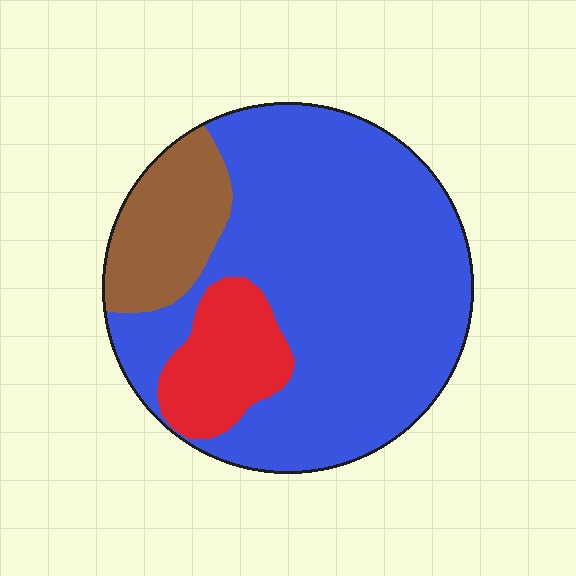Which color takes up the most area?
Blue, at roughly 70%.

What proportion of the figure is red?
Red covers 13% of the figure.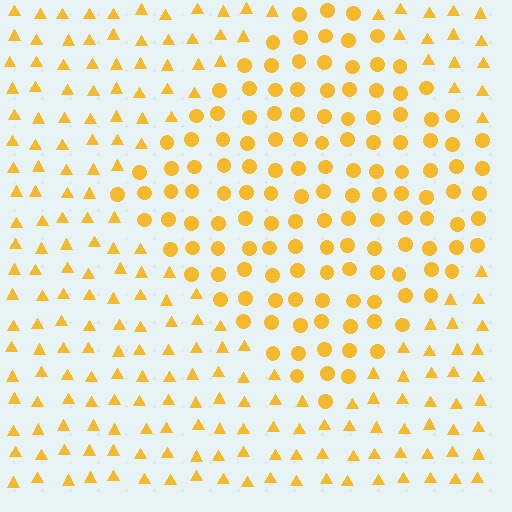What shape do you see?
I see a diamond.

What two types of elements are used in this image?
The image uses circles inside the diamond region and triangles outside it.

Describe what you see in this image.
The image is filled with small yellow elements arranged in a uniform grid. A diamond-shaped region contains circles, while the surrounding area contains triangles. The boundary is defined purely by the change in element shape.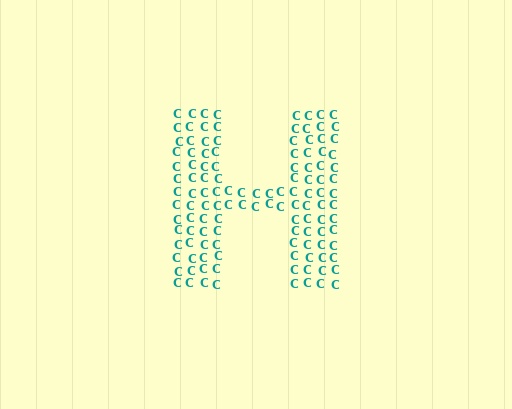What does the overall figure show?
The overall figure shows the letter H.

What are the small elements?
The small elements are letter C's.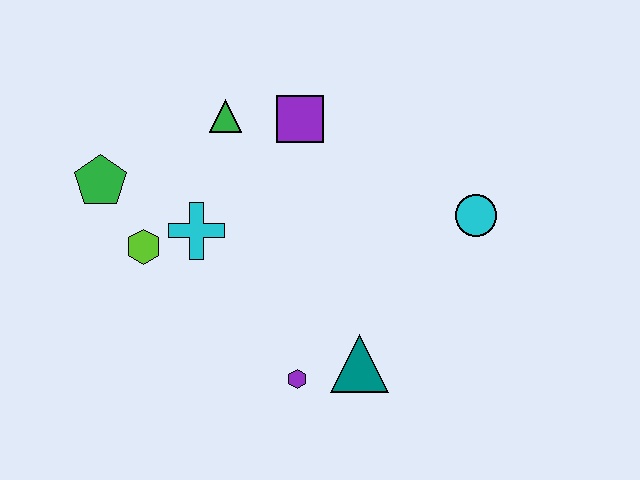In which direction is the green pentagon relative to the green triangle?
The green pentagon is to the left of the green triangle.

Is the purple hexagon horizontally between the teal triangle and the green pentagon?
Yes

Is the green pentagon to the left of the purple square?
Yes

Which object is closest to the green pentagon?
The lime hexagon is closest to the green pentagon.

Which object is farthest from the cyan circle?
The green pentagon is farthest from the cyan circle.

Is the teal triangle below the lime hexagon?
Yes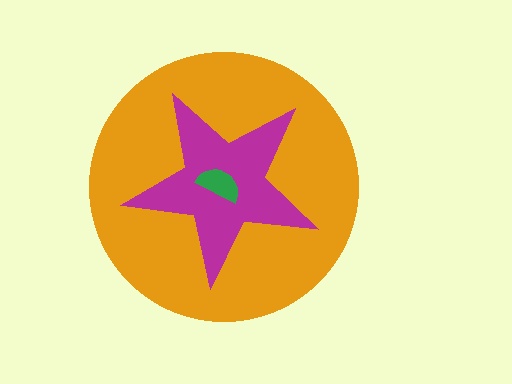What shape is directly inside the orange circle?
The magenta star.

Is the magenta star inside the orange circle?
Yes.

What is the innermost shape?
The green semicircle.